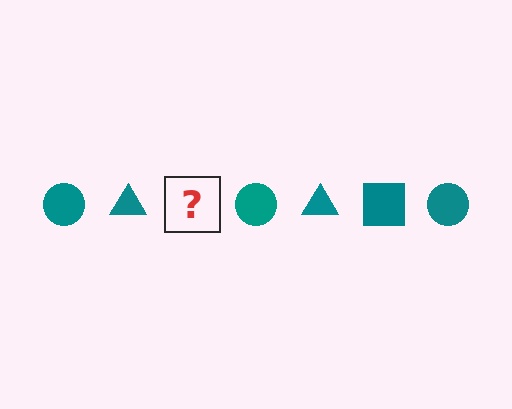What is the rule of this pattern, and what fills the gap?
The rule is that the pattern cycles through circle, triangle, square shapes in teal. The gap should be filled with a teal square.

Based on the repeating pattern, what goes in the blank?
The blank should be a teal square.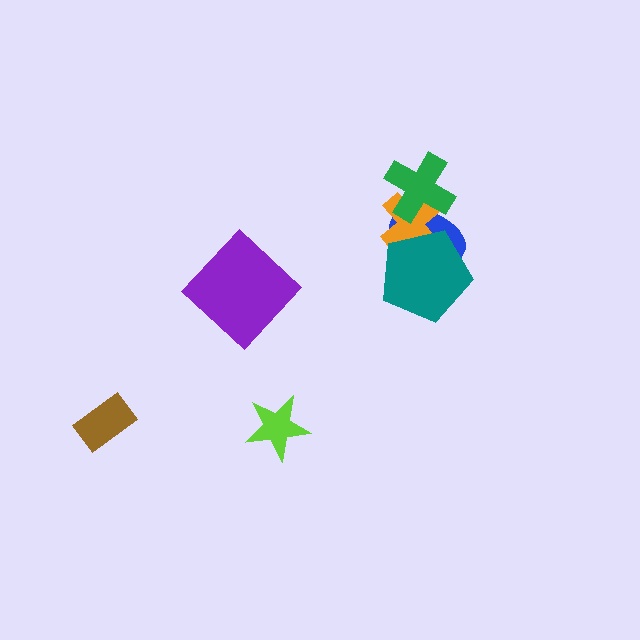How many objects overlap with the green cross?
2 objects overlap with the green cross.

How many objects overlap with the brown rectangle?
0 objects overlap with the brown rectangle.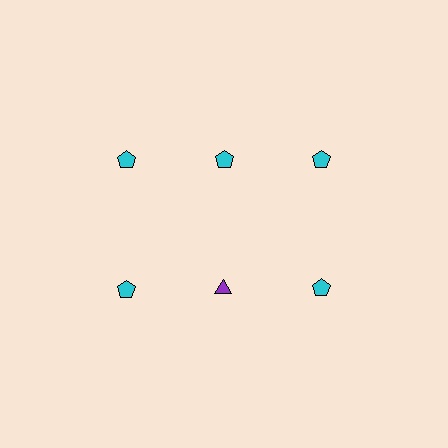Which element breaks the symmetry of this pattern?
The purple triangle in the second row, second from left column breaks the symmetry. All other shapes are cyan pentagons.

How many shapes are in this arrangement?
There are 6 shapes arranged in a grid pattern.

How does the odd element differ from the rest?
It differs in both color (purple instead of cyan) and shape (triangle instead of pentagon).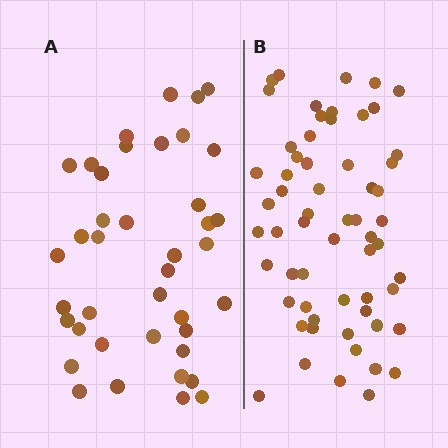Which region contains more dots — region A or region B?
Region B (the right region) has more dots.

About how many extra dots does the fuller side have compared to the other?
Region B has approximately 20 more dots than region A.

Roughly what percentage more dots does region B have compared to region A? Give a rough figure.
About 50% more.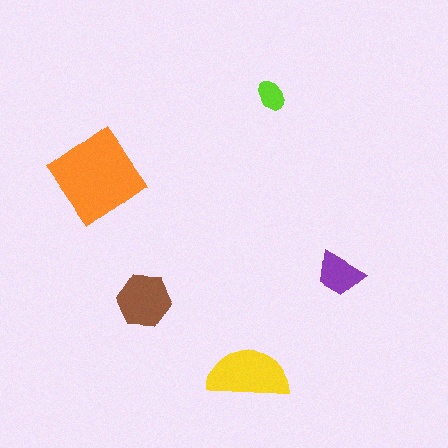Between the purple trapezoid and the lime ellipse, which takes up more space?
The purple trapezoid.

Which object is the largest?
The orange diamond.